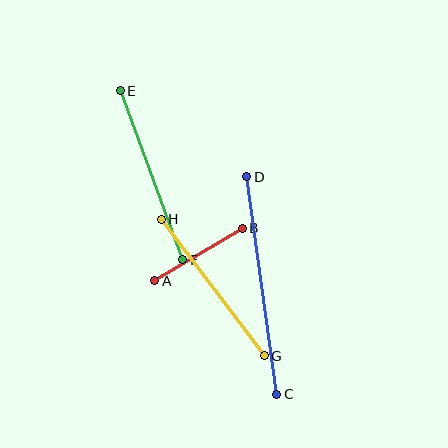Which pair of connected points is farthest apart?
Points C and D are farthest apart.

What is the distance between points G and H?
The distance is approximately 171 pixels.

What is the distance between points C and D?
The distance is approximately 220 pixels.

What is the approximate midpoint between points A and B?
The midpoint is at approximately (199, 255) pixels.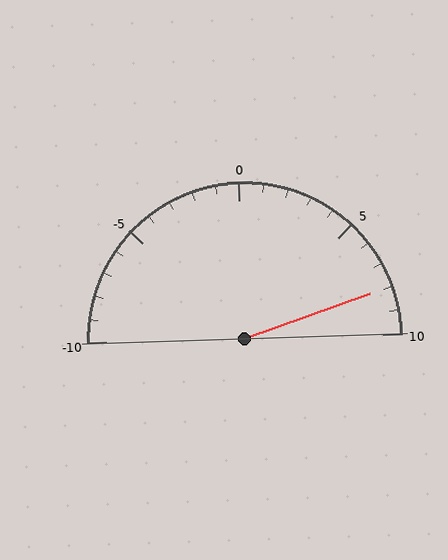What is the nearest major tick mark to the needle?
The nearest major tick mark is 10.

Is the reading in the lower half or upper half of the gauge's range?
The reading is in the upper half of the range (-10 to 10).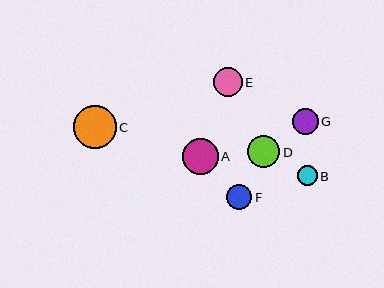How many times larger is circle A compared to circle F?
Circle A is approximately 1.4 times the size of circle F.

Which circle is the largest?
Circle C is the largest with a size of approximately 43 pixels.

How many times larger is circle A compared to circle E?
Circle A is approximately 1.2 times the size of circle E.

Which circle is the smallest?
Circle B is the smallest with a size of approximately 20 pixels.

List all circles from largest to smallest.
From largest to smallest: C, A, D, E, G, F, B.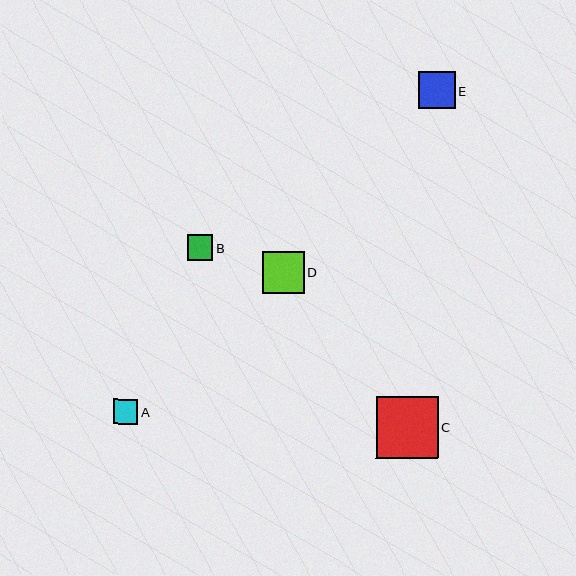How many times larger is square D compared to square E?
Square D is approximately 1.1 times the size of square E.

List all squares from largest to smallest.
From largest to smallest: C, D, E, B, A.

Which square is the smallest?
Square A is the smallest with a size of approximately 25 pixels.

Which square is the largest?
Square C is the largest with a size of approximately 62 pixels.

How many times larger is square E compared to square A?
Square E is approximately 1.5 times the size of square A.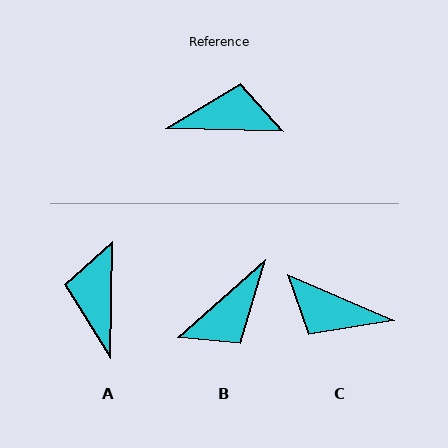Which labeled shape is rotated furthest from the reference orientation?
C, about 158 degrees away.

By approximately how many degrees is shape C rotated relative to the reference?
Approximately 158 degrees counter-clockwise.